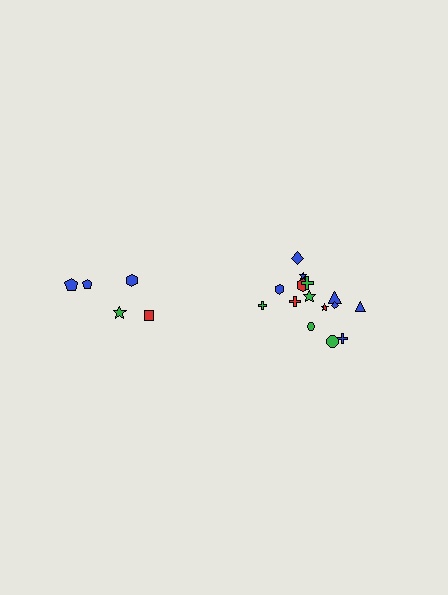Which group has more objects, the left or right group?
The right group.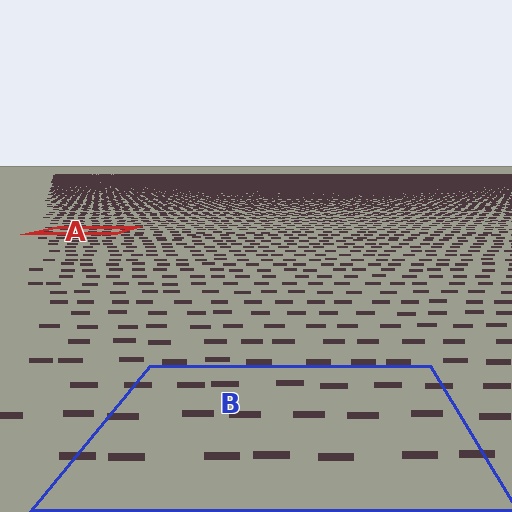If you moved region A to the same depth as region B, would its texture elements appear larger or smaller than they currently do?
They would appear larger. At a closer depth, the same texture elements are projected at a bigger on-screen size.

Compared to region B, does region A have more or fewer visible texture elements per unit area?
Region A has more texture elements per unit area — they are packed more densely because it is farther away.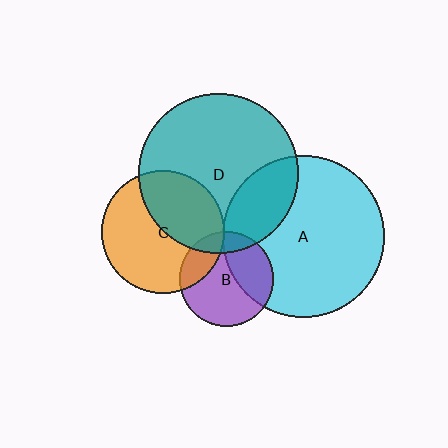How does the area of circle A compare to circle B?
Approximately 2.9 times.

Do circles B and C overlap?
Yes.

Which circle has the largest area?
Circle A (cyan).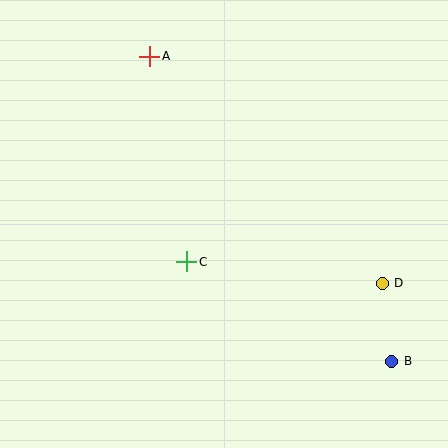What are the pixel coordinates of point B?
Point B is at (392, 361).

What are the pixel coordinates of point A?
Point A is at (150, 56).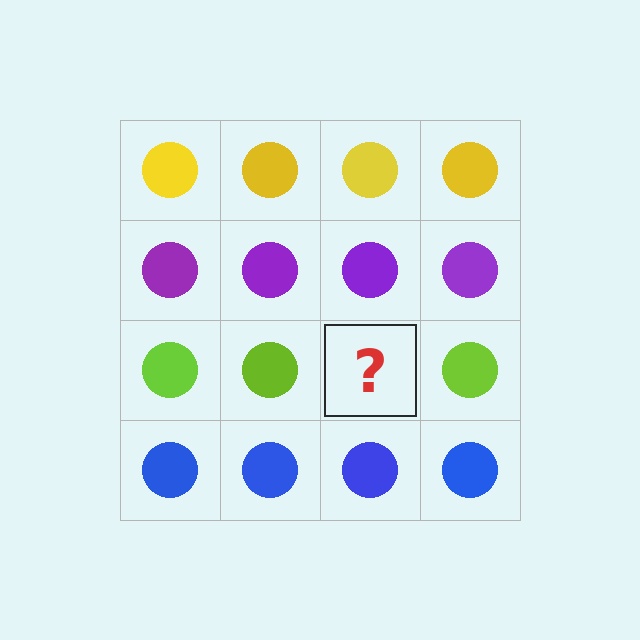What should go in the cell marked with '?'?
The missing cell should contain a lime circle.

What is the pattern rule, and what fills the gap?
The rule is that each row has a consistent color. The gap should be filled with a lime circle.